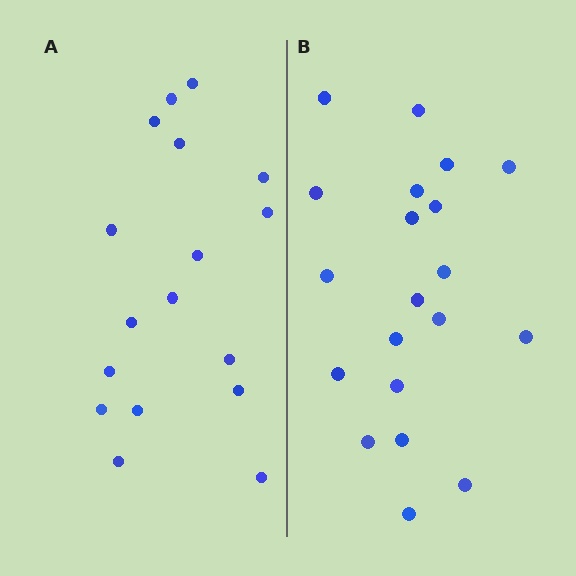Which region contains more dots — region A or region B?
Region B (the right region) has more dots.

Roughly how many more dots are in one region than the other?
Region B has just a few more — roughly 2 or 3 more dots than region A.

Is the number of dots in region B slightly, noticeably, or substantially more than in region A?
Region B has only slightly more — the two regions are fairly close. The ratio is roughly 1.2 to 1.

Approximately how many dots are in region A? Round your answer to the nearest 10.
About 20 dots. (The exact count is 17, which rounds to 20.)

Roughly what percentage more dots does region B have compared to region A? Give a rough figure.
About 20% more.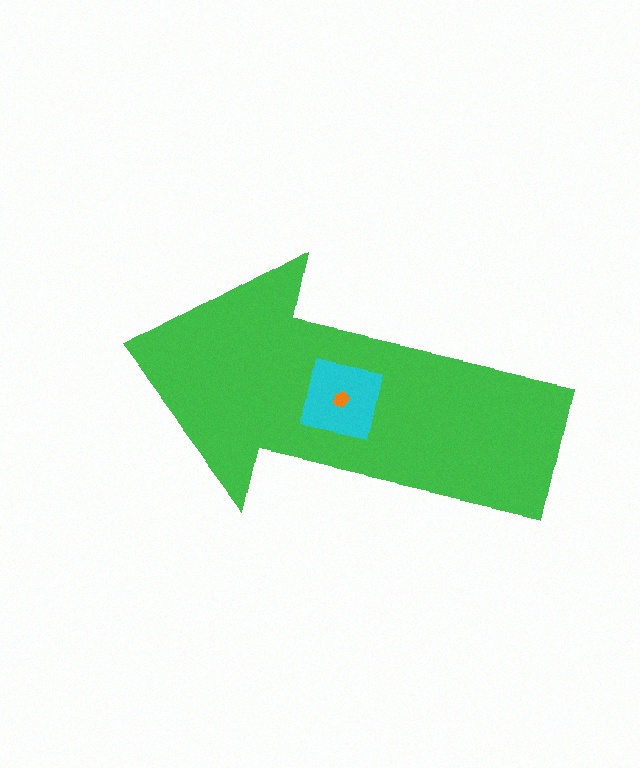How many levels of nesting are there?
3.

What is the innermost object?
The orange pentagon.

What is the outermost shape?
The green arrow.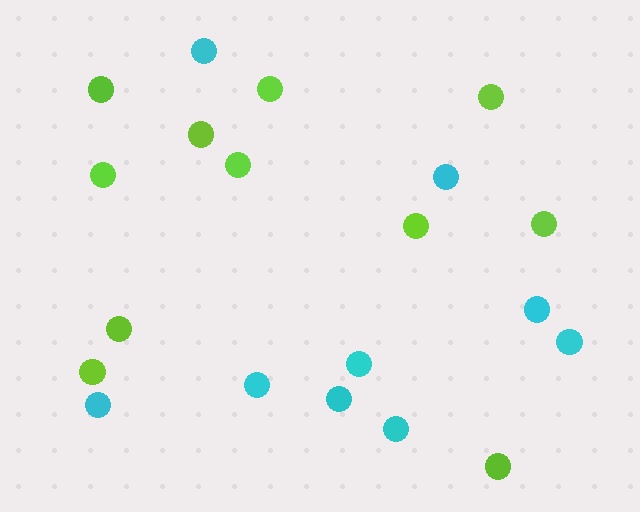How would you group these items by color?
There are 2 groups: one group of cyan circles (9) and one group of lime circles (11).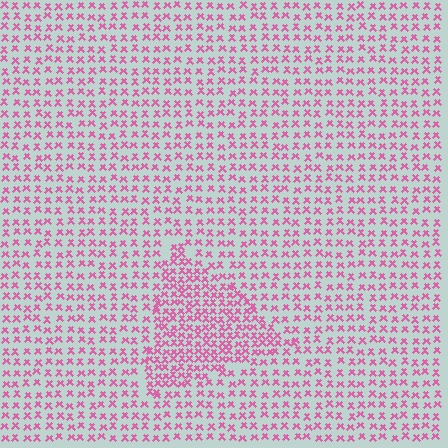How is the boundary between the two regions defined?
The boundary is defined by a change in element density (approximately 1.8x ratio). All elements are the same color, size, and shape.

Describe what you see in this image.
The image contains small pink elements arranged at two different densities. A triangle-shaped region is visible where the elements are more densely packed than the surrounding area.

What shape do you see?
I see a triangle.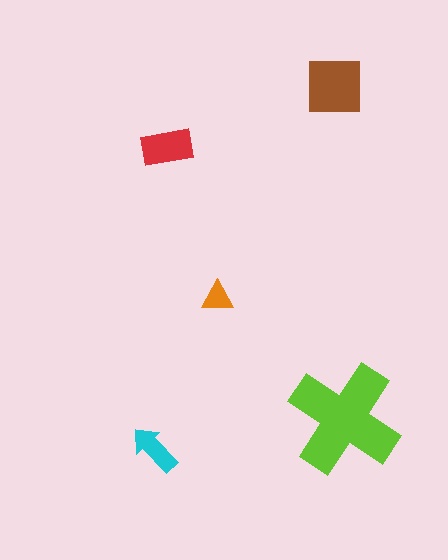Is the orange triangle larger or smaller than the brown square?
Smaller.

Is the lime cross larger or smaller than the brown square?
Larger.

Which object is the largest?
The lime cross.